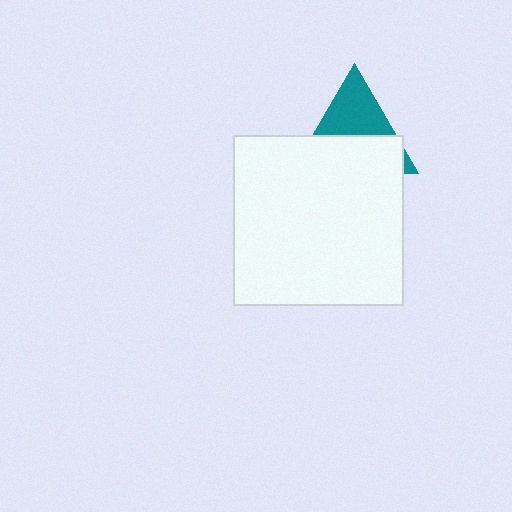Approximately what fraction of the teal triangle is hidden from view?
Roughly 54% of the teal triangle is hidden behind the white square.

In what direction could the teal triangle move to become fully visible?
The teal triangle could move up. That would shift it out from behind the white square entirely.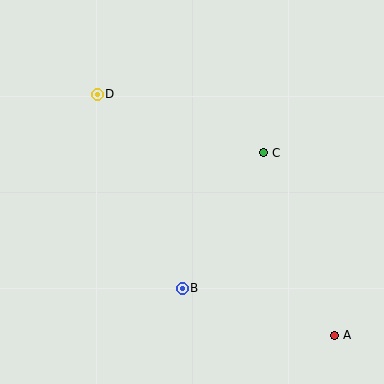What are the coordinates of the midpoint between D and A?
The midpoint between D and A is at (216, 215).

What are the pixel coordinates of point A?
Point A is at (335, 335).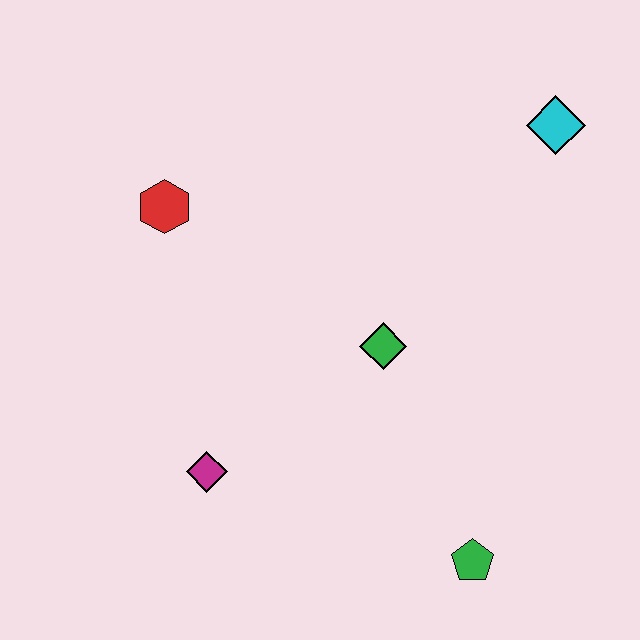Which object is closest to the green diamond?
The magenta diamond is closest to the green diamond.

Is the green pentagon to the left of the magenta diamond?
No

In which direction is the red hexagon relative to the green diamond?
The red hexagon is to the left of the green diamond.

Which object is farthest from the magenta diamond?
The cyan diamond is farthest from the magenta diamond.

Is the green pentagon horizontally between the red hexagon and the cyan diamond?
Yes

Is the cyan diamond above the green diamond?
Yes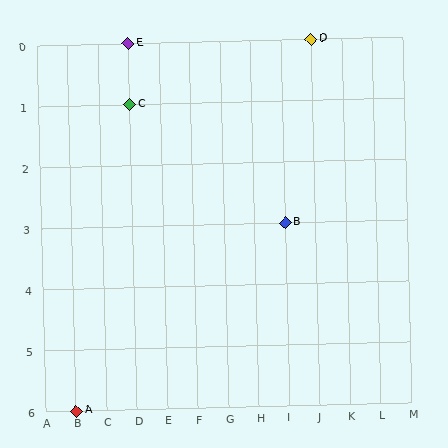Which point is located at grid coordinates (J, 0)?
Point D is at (J, 0).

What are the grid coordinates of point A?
Point A is at grid coordinates (B, 6).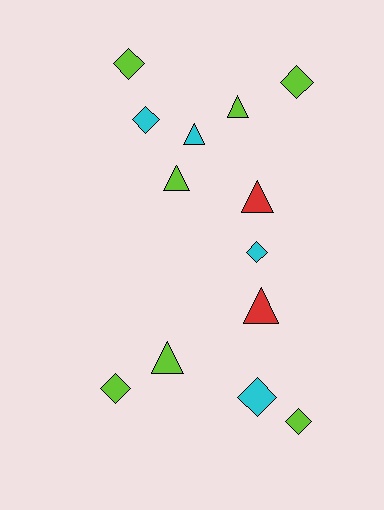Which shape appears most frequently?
Diamond, with 7 objects.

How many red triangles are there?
There are 2 red triangles.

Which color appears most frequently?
Lime, with 7 objects.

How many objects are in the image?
There are 13 objects.